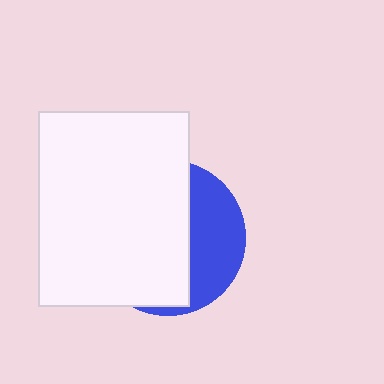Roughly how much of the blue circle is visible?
A small part of it is visible (roughly 35%).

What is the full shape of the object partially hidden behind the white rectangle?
The partially hidden object is a blue circle.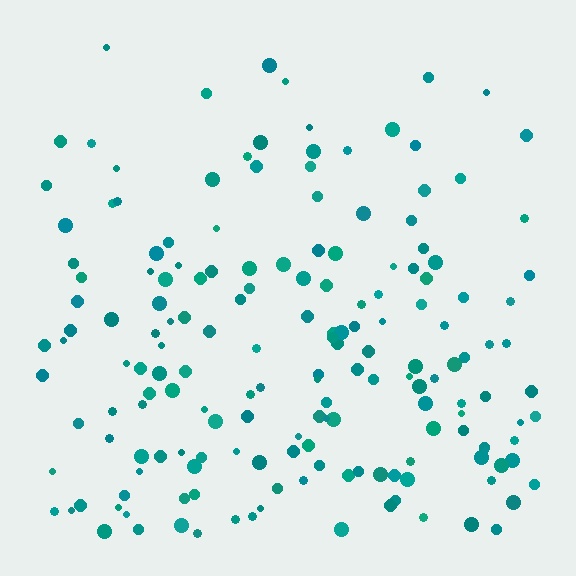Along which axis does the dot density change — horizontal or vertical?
Vertical.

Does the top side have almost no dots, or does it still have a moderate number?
Still a moderate number, just noticeably fewer than the bottom.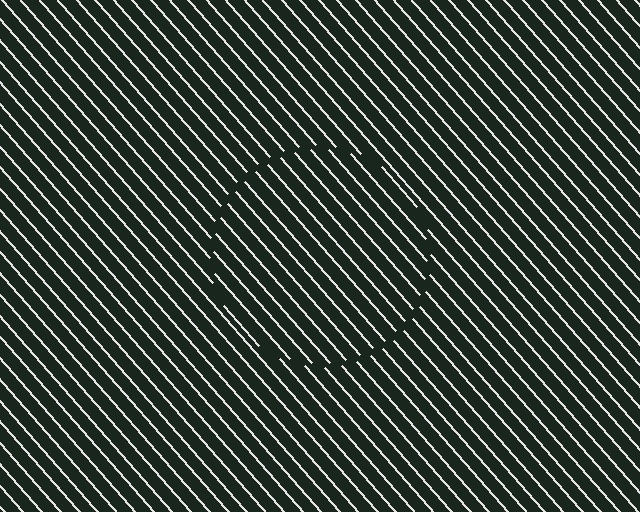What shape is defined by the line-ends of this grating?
An illusory circle. The interior of the shape contains the same grating, shifted by half a period — the contour is defined by the phase discontinuity where line-ends from the inner and outer gratings abut.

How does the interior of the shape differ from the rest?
The interior of the shape contains the same grating, shifted by half a period — the contour is defined by the phase discontinuity where line-ends from the inner and outer gratings abut.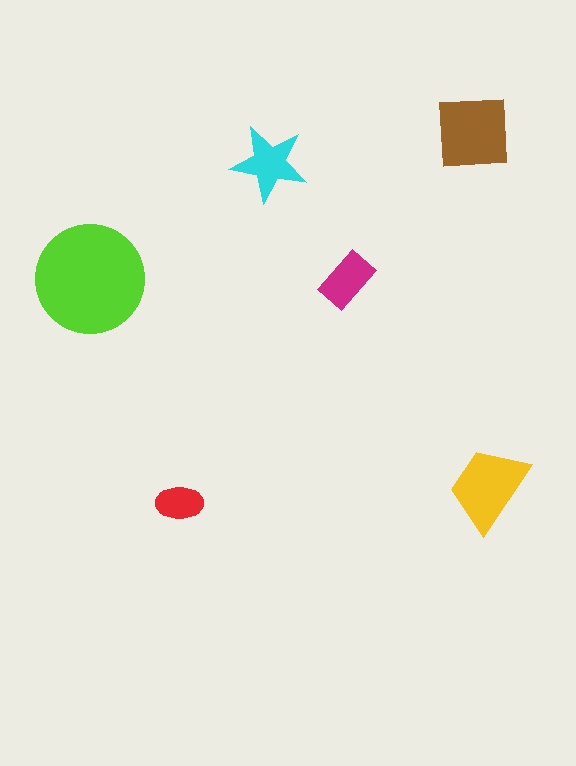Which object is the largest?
The lime circle.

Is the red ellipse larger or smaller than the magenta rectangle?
Smaller.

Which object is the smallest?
The red ellipse.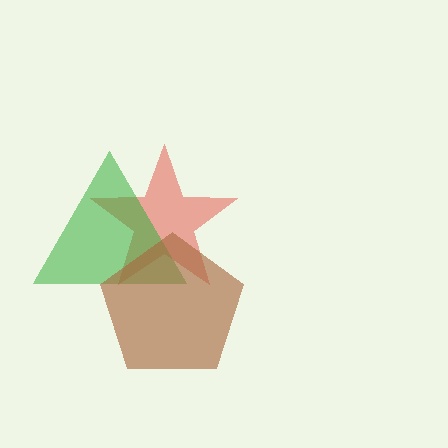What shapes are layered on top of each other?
The layered shapes are: a red star, a green triangle, a brown pentagon.